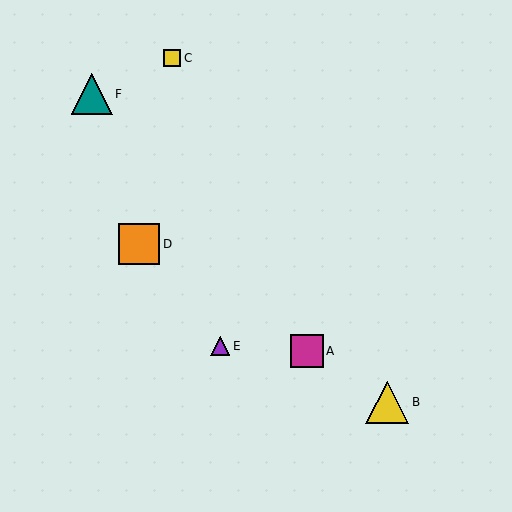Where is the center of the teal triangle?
The center of the teal triangle is at (92, 94).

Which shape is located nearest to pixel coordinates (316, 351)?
The magenta square (labeled A) at (307, 351) is nearest to that location.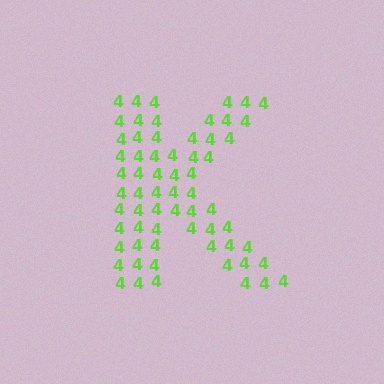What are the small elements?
The small elements are digit 4's.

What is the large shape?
The large shape is the letter K.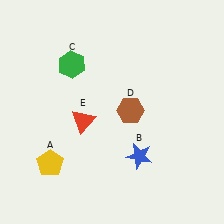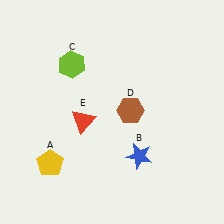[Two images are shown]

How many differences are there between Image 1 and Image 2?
There is 1 difference between the two images.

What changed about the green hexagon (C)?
In Image 1, C is green. In Image 2, it changed to lime.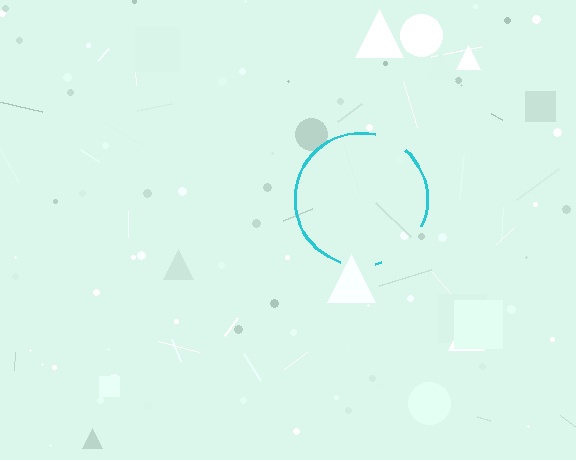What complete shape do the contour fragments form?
The contour fragments form a circle.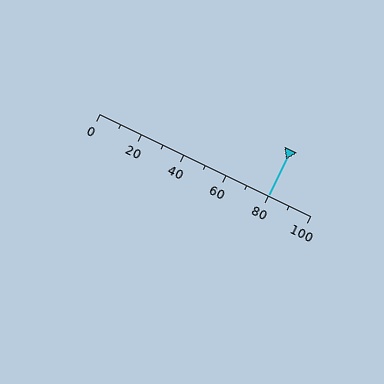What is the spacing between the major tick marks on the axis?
The major ticks are spaced 20 apart.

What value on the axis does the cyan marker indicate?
The marker indicates approximately 80.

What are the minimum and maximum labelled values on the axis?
The axis runs from 0 to 100.